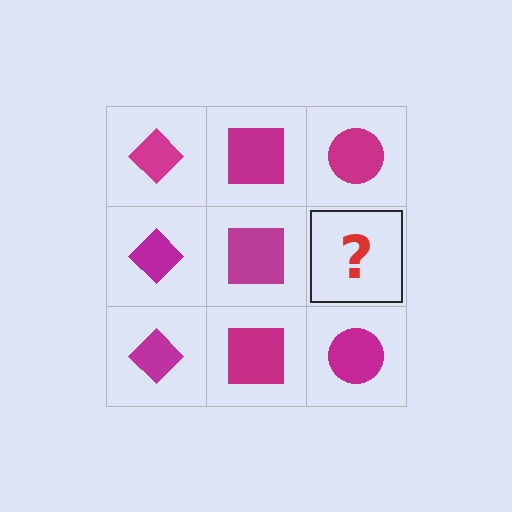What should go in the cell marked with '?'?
The missing cell should contain a magenta circle.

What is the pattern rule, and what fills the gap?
The rule is that each column has a consistent shape. The gap should be filled with a magenta circle.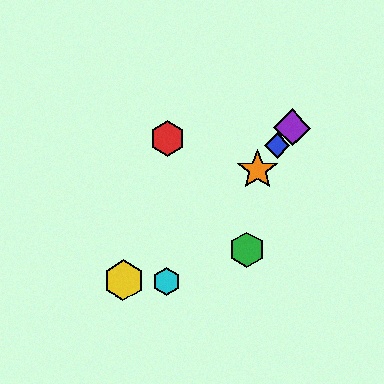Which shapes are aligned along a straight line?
The blue diamond, the purple diamond, the orange star, the cyan hexagon are aligned along a straight line.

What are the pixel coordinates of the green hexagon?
The green hexagon is at (246, 250).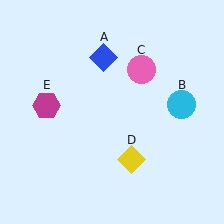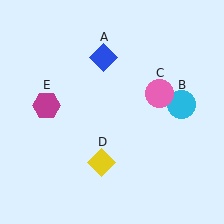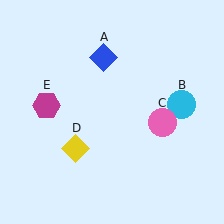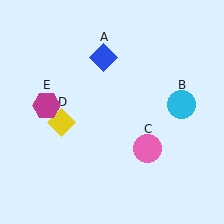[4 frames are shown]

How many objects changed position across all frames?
2 objects changed position: pink circle (object C), yellow diamond (object D).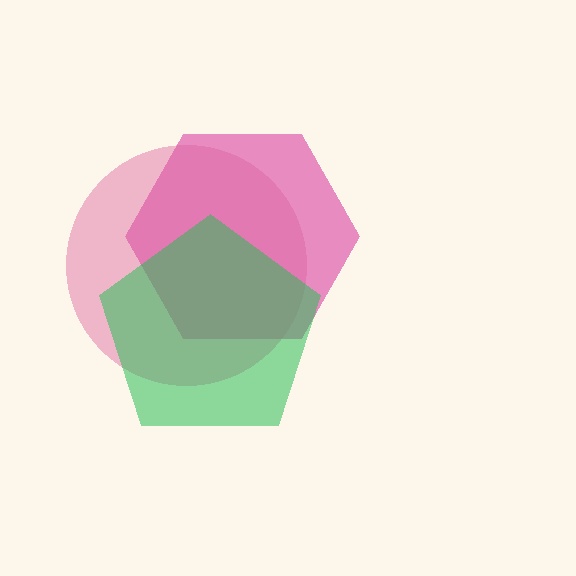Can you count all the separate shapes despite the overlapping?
Yes, there are 3 separate shapes.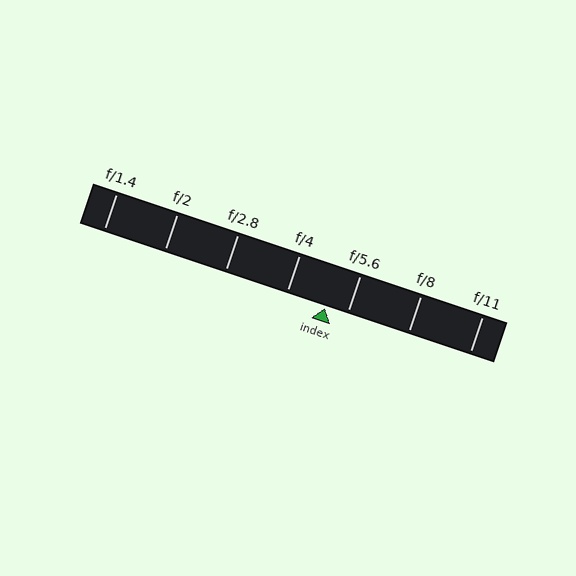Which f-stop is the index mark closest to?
The index mark is closest to f/5.6.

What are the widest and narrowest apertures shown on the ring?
The widest aperture shown is f/1.4 and the narrowest is f/11.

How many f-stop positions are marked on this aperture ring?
There are 7 f-stop positions marked.